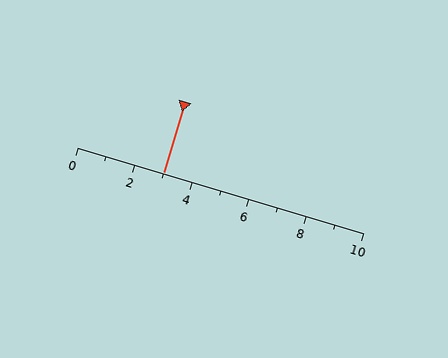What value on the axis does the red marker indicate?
The marker indicates approximately 3.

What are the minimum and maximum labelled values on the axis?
The axis runs from 0 to 10.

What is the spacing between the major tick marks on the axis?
The major ticks are spaced 2 apart.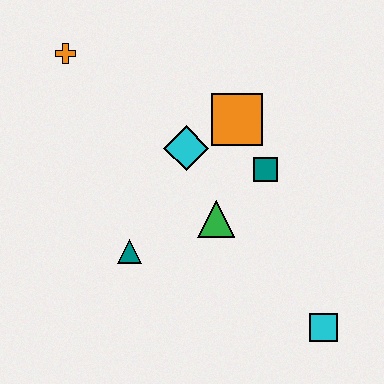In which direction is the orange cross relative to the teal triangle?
The orange cross is above the teal triangle.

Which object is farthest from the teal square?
The orange cross is farthest from the teal square.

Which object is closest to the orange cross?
The cyan diamond is closest to the orange cross.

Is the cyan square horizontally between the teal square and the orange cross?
No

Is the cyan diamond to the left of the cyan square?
Yes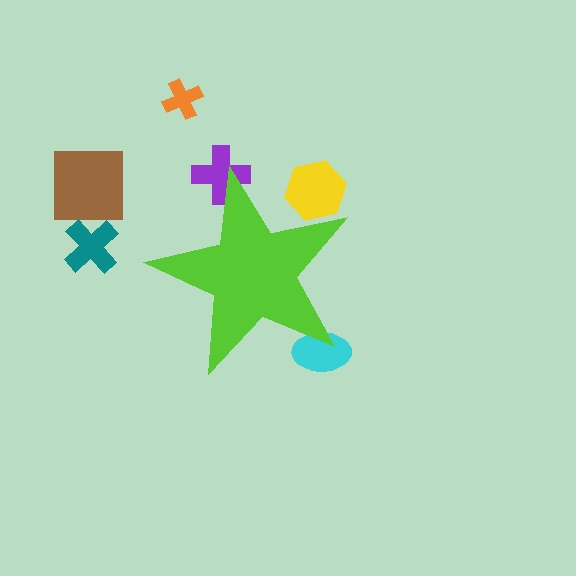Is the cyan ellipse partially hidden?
Yes, the cyan ellipse is partially hidden behind the lime star.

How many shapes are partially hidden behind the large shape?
3 shapes are partially hidden.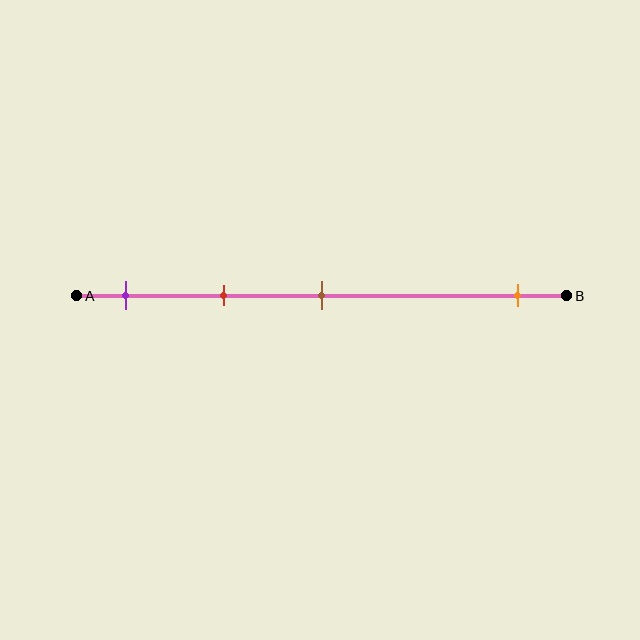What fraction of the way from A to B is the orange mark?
The orange mark is approximately 90% (0.9) of the way from A to B.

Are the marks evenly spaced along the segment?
No, the marks are not evenly spaced.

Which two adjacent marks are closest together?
The purple and red marks are the closest adjacent pair.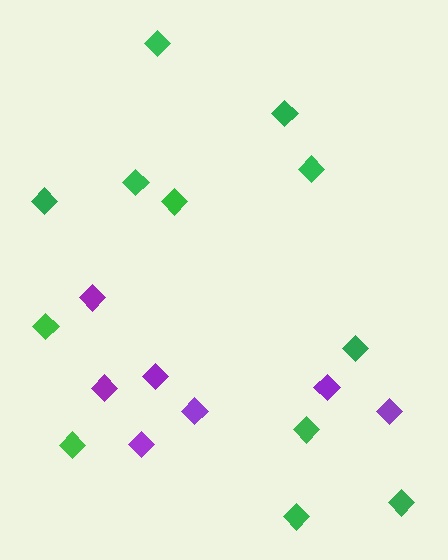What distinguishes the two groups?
There are 2 groups: one group of green diamonds (12) and one group of purple diamonds (7).